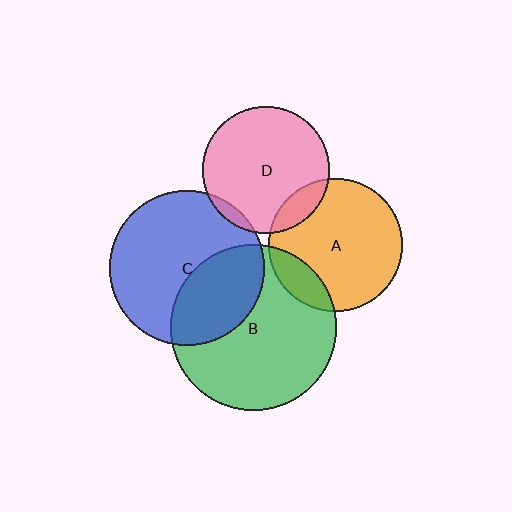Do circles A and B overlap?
Yes.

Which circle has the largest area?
Circle B (green).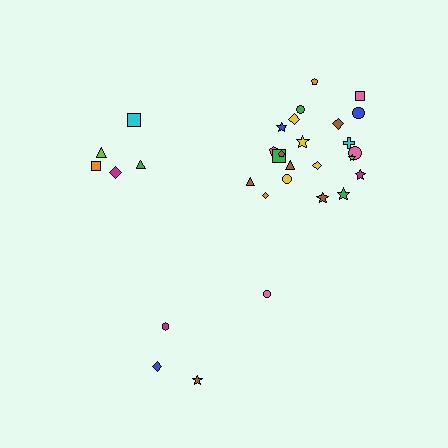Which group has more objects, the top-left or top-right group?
The top-right group.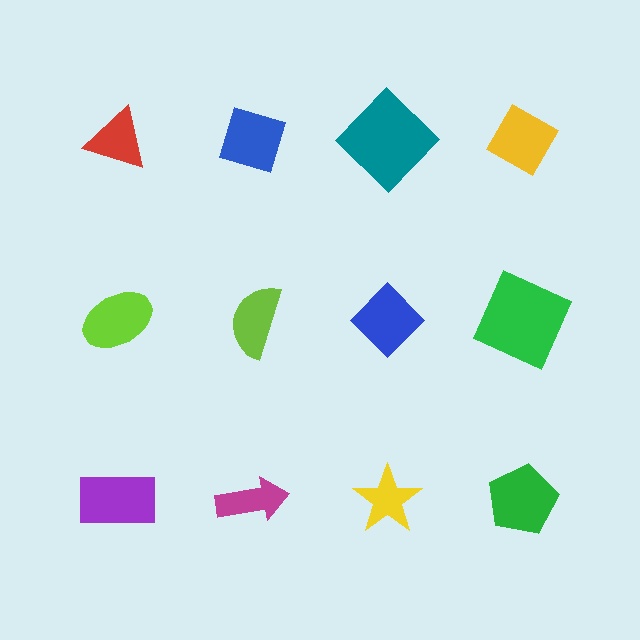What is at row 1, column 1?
A red triangle.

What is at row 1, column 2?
A blue diamond.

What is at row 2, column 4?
A green square.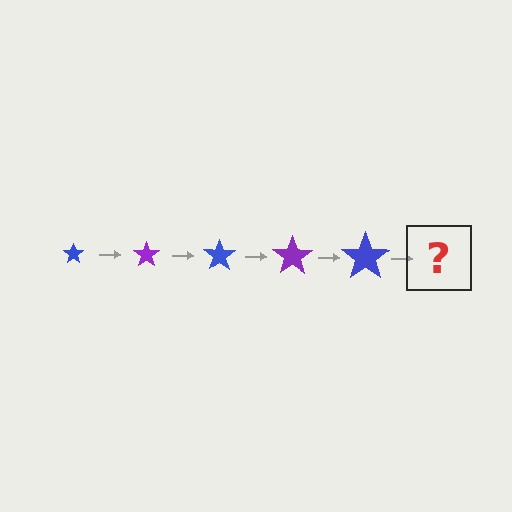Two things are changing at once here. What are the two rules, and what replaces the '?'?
The two rules are that the star grows larger each step and the color cycles through blue and purple. The '?' should be a purple star, larger than the previous one.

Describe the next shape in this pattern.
It should be a purple star, larger than the previous one.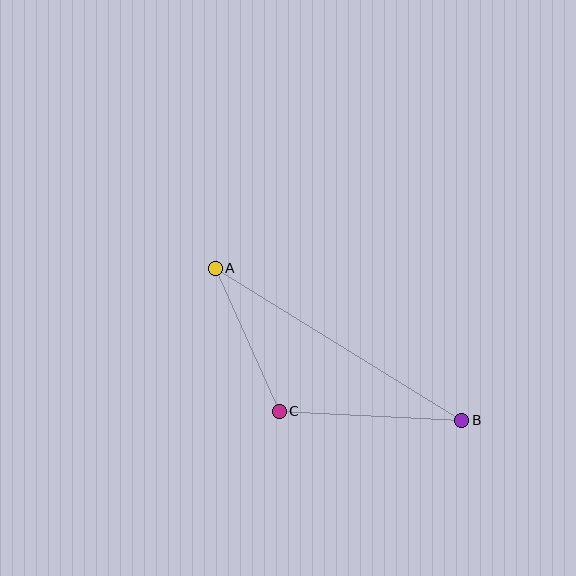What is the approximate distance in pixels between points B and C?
The distance between B and C is approximately 183 pixels.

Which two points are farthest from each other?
Points A and B are farthest from each other.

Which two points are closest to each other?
Points A and C are closest to each other.